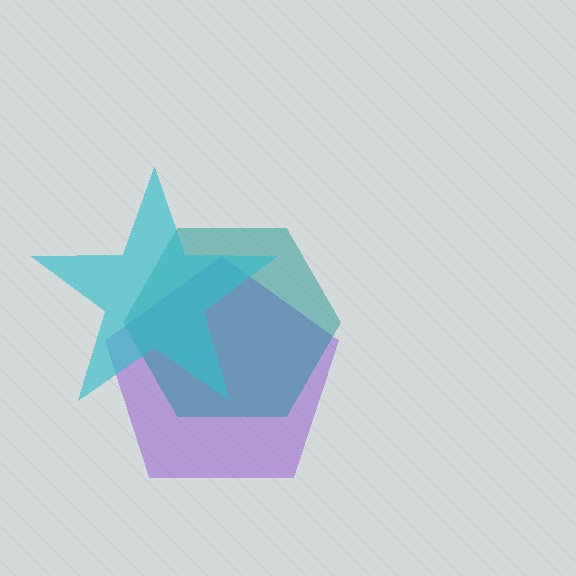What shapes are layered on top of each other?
The layered shapes are: a purple pentagon, a teal hexagon, a cyan star.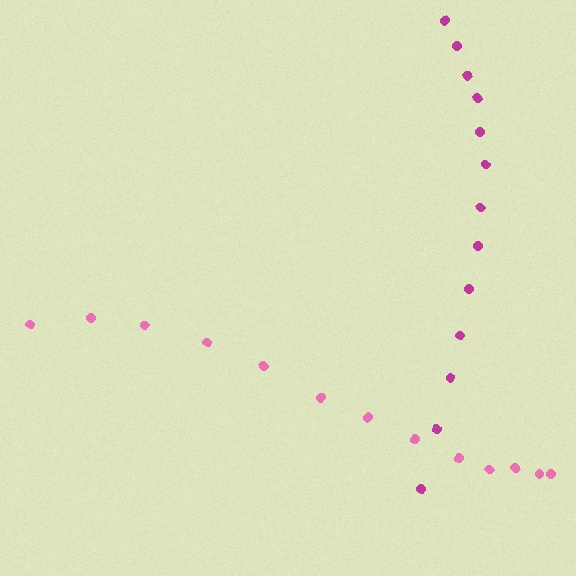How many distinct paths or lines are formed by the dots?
There are 2 distinct paths.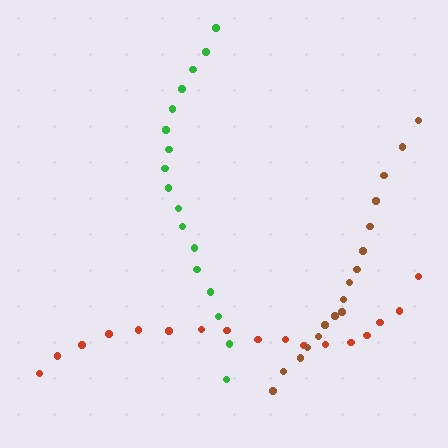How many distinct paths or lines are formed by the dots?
There are 3 distinct paths.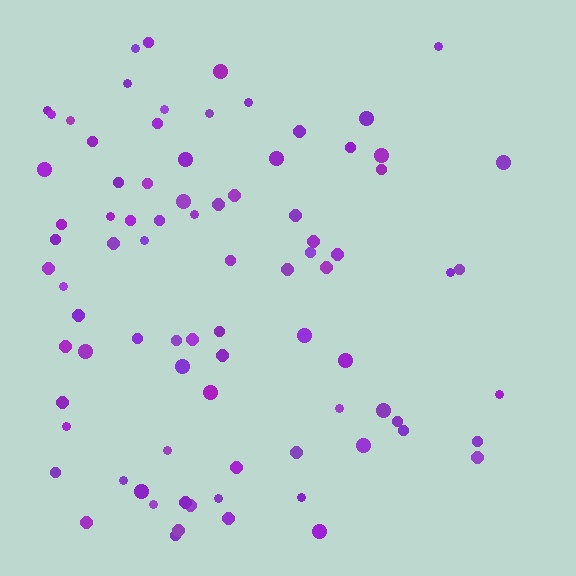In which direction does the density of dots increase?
From right to left, with the left side densest.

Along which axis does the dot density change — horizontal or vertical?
Horizontal.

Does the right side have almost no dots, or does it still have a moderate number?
Still a moderate number, just noticeably fewer than the left.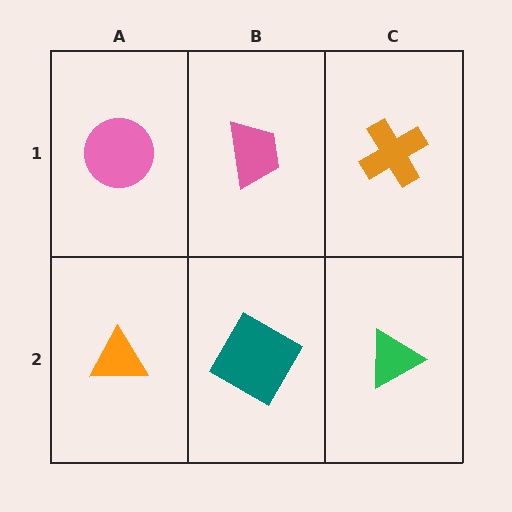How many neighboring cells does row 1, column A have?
2.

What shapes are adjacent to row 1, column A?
An orange triangle (row 2, column A), a pink trapezoid (row 1, column B).